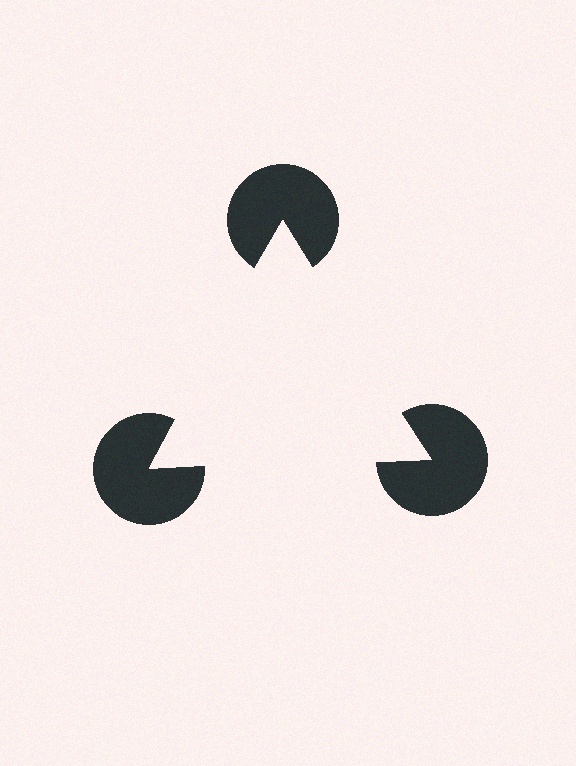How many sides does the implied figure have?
3 sides.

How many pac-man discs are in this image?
There are 3 — one at each vertex of the illusory triangle.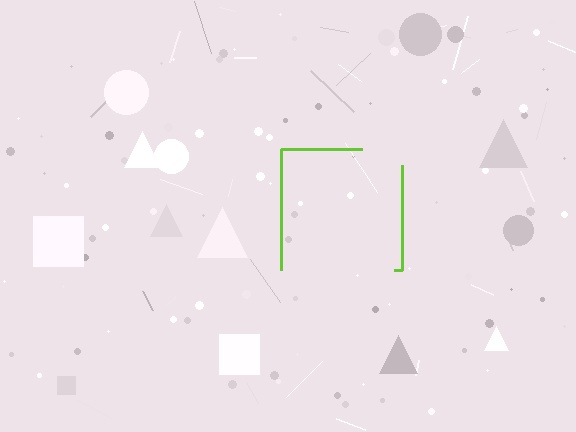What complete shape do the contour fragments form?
The contour fragments form a square.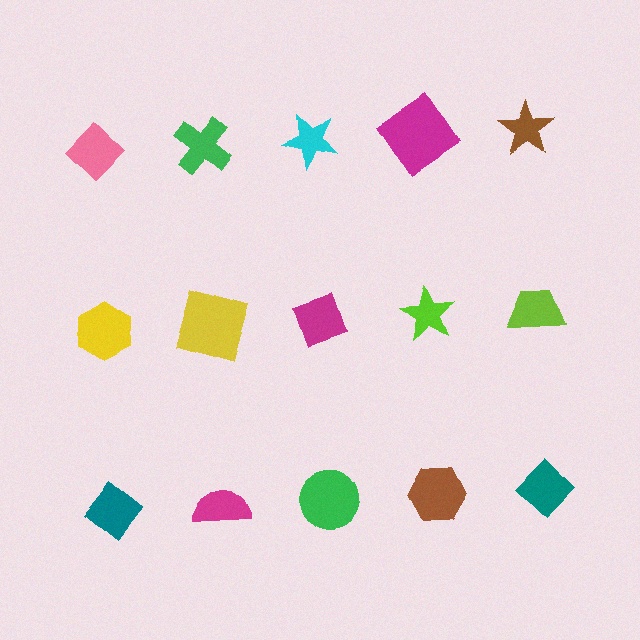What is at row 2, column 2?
A yellow square.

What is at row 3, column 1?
A teal diamond.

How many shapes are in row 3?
5 shapes.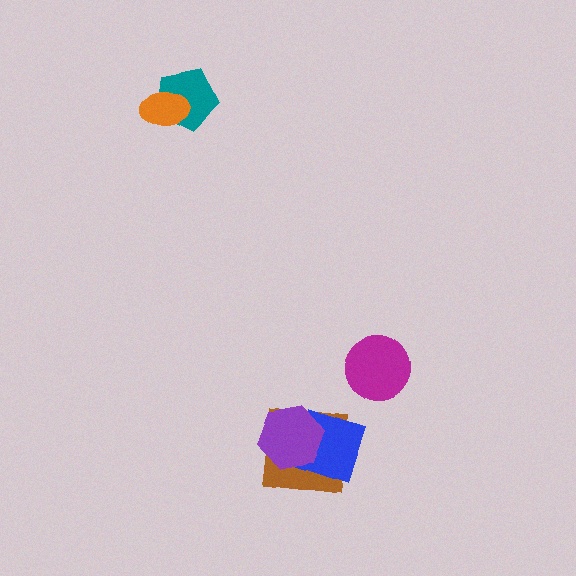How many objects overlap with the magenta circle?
0 objects overlap with the magenta circle.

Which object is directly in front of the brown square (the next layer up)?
The blue diamond is directly in front of the brown square.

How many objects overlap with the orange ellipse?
1 object overlaps with the orange ellipse.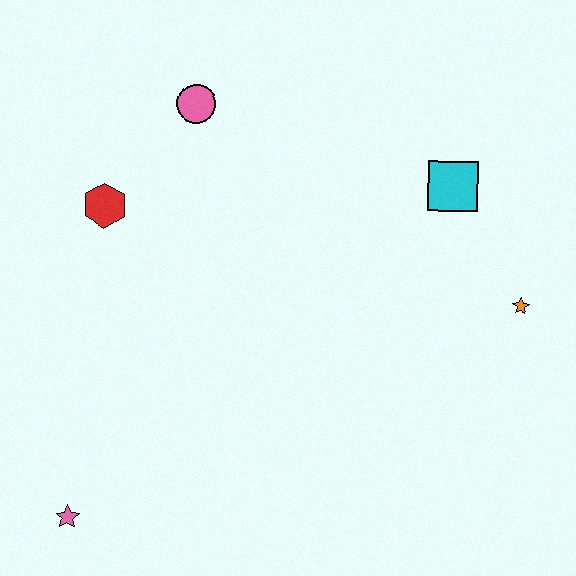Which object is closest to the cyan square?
The orange star is closest to the cyan square.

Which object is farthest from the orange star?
The pink star is farthest from the orange star.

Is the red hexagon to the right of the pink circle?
No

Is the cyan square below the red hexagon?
No